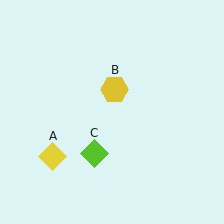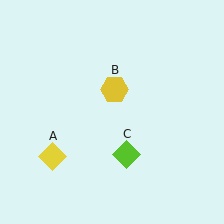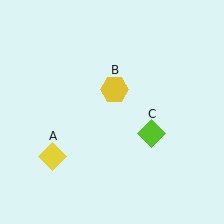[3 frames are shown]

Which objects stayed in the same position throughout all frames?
Yellow diamond (object A) and yellow hexagon (object B) remained stationary.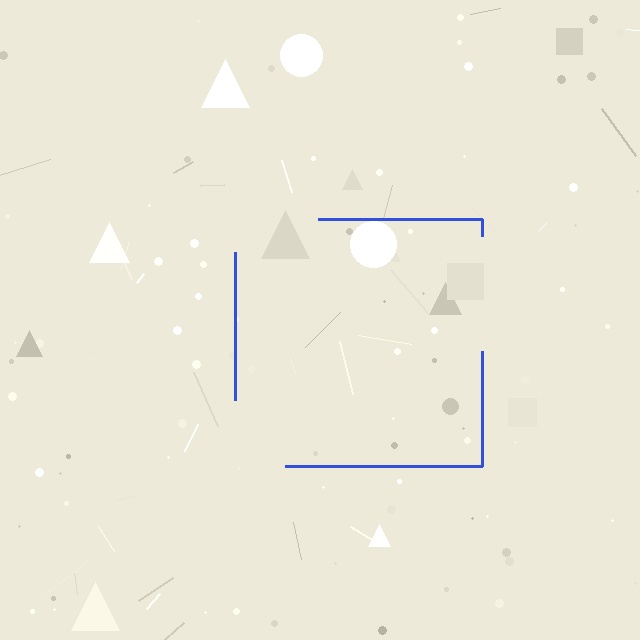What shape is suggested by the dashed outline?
The dashed outline suggests a square.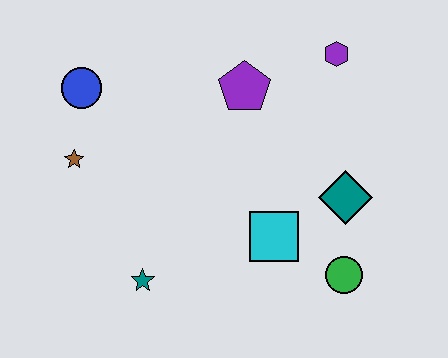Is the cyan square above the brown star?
No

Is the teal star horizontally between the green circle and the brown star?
Yes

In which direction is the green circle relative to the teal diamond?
The green circle is below the teal diamond.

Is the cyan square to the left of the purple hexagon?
Yes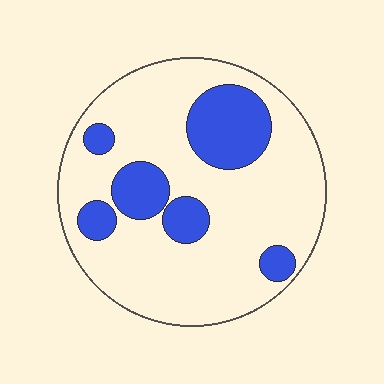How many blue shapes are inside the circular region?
6.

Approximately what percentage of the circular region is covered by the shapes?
Approximately 25%.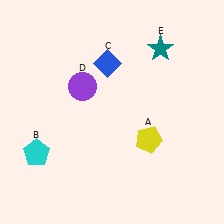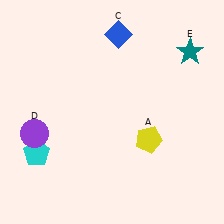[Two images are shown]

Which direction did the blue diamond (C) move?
The blue diamond (C) moved up.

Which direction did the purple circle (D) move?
The purple circle (D) moved left.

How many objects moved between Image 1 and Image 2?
3 objects moved between the two images.